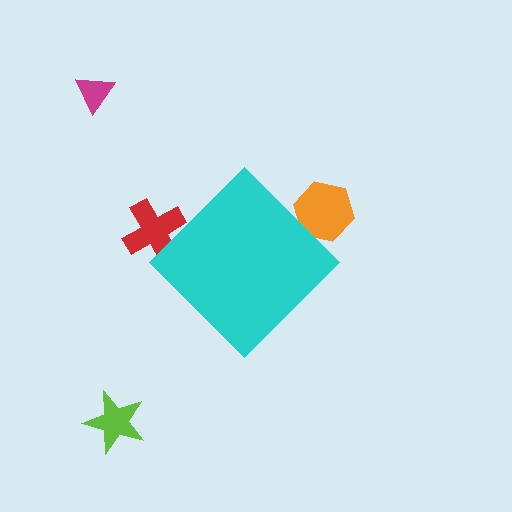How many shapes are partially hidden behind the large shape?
2 shapes are partially hidden.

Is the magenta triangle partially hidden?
No, the magenta triangle is fully visible.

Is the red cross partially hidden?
Yes, the red cross is partially hidden behind the cyan diamond.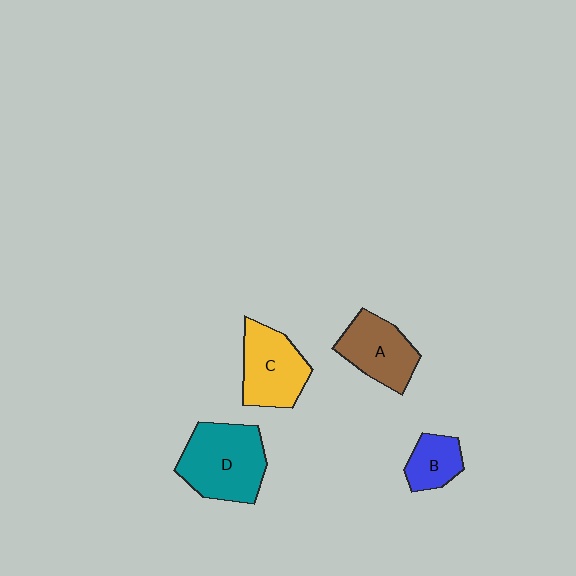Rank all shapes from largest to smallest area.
From largest to smallest: D (teal), C (yellow), A (brown), B (blue).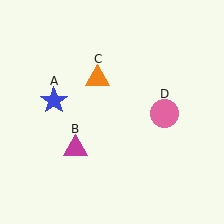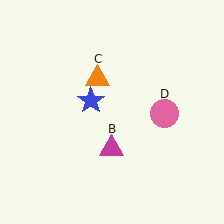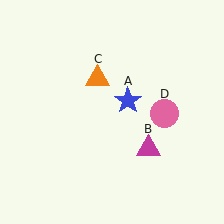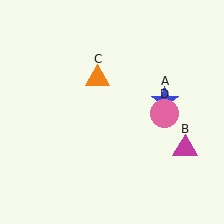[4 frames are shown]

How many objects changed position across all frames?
2 objects changed position: blue star (object A), magenta triangle (object B).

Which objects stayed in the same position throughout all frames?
Orange triangle (object C) and pink circle (object D) remained stationary.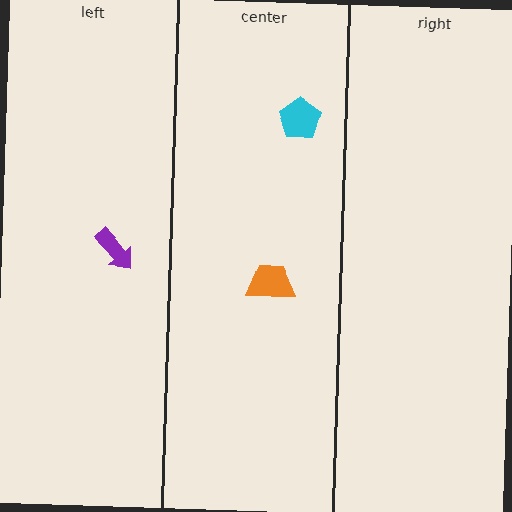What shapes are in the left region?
The purple arrow.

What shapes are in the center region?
The cyan pentagon, the orange trapezoid.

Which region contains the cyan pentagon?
The center region.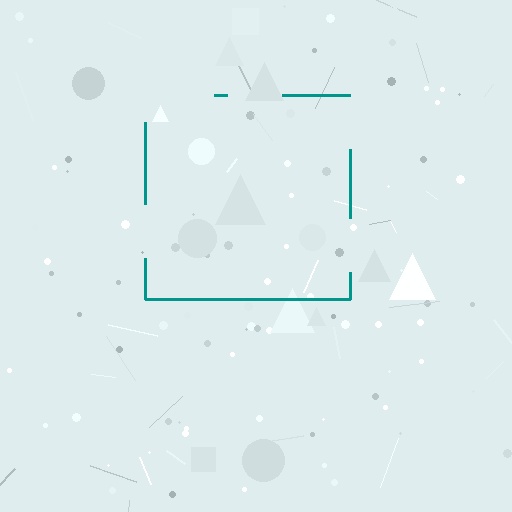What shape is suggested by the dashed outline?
The dashed outline suggests a square.